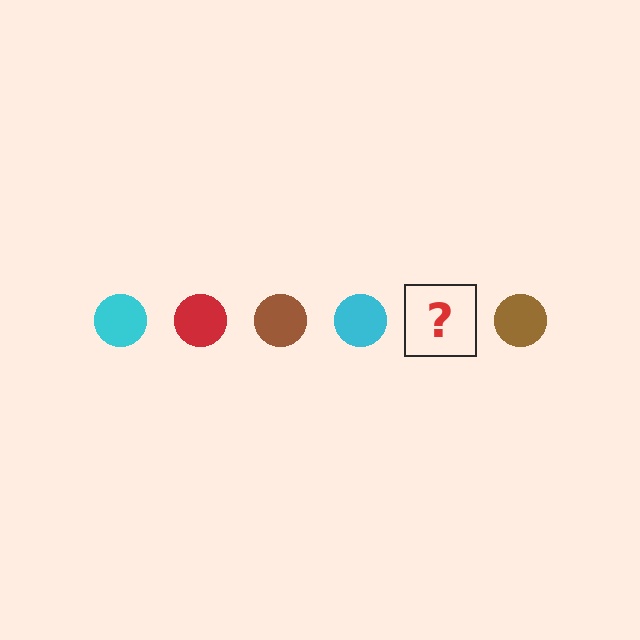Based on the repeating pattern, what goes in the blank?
The blank should be a red circle.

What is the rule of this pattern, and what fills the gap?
The rule is that the pattern cycles through cyan, red, brown circles. The gap should be filled with a red circle.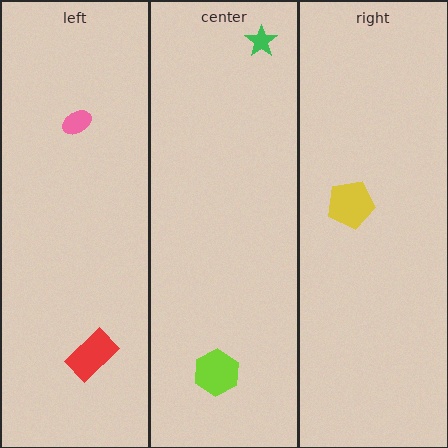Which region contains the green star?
The center region.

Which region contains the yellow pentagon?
The right region.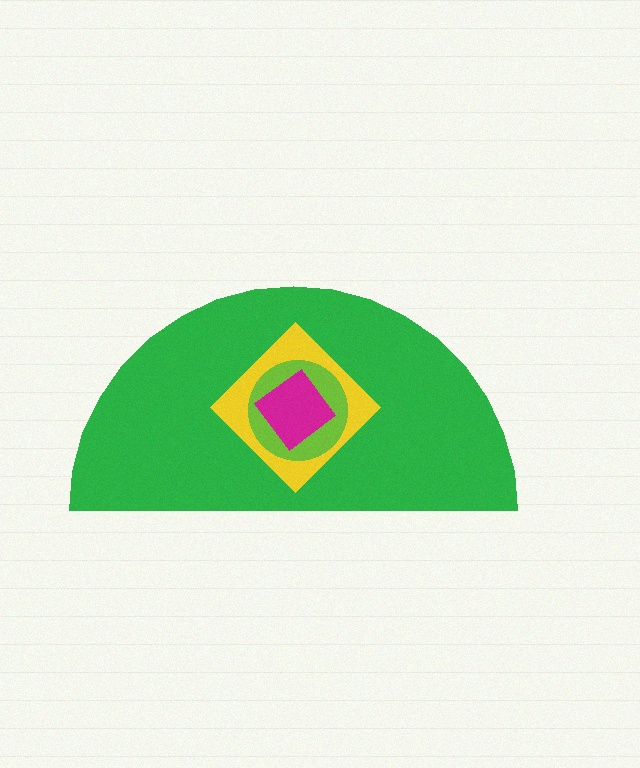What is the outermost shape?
The green semicircle.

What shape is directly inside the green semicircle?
The yellow diamond.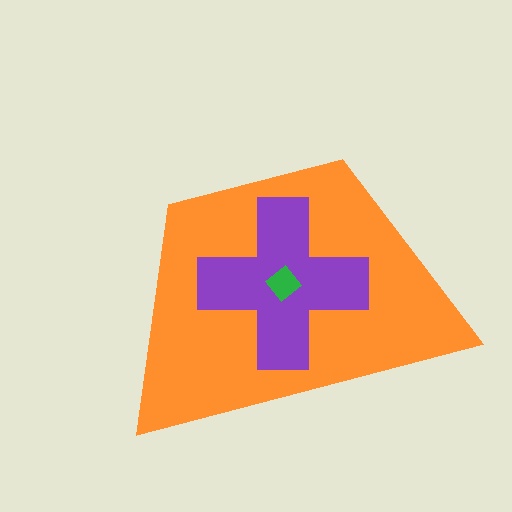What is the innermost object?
The green diamond.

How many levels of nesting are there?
3.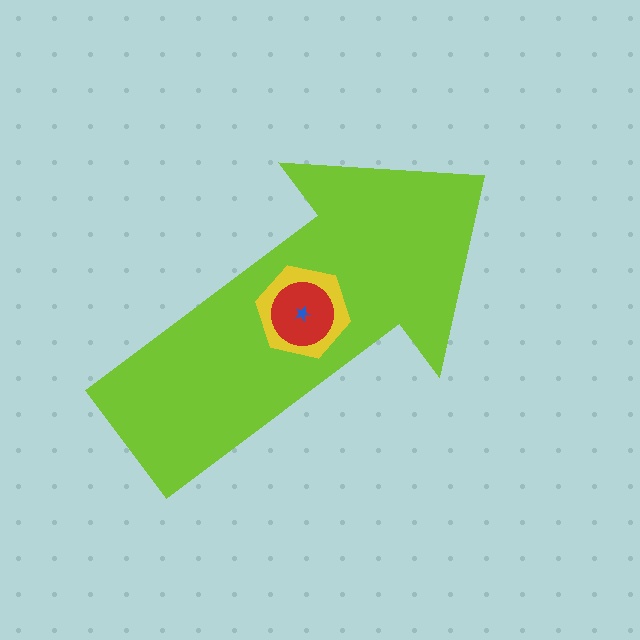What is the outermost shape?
The lime arrow.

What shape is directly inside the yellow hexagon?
The red circle.